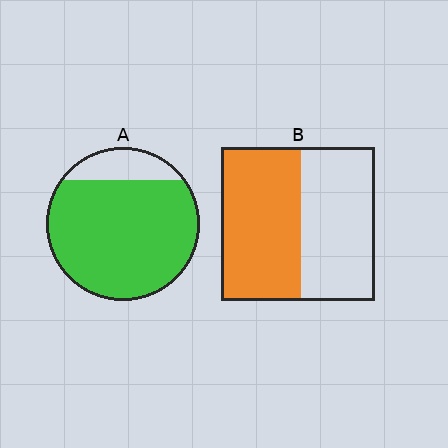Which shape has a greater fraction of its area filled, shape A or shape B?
Shape A.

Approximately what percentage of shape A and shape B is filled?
A is approximately 85% and B is approximately 50%.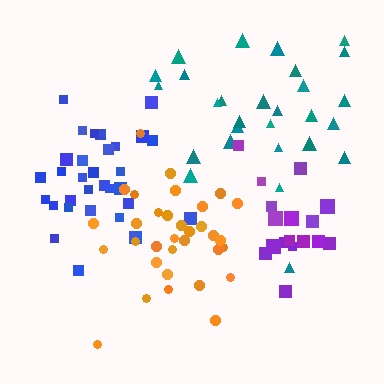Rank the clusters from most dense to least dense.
blue, purple, orange, teal.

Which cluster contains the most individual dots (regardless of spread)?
Blue (33).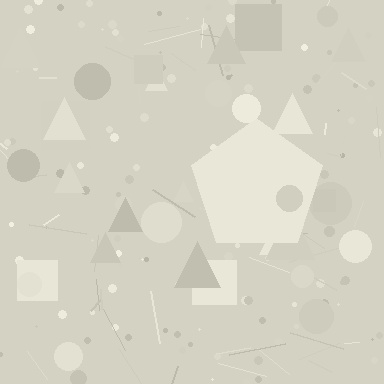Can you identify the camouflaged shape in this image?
The camouflaged shape is a pentagon.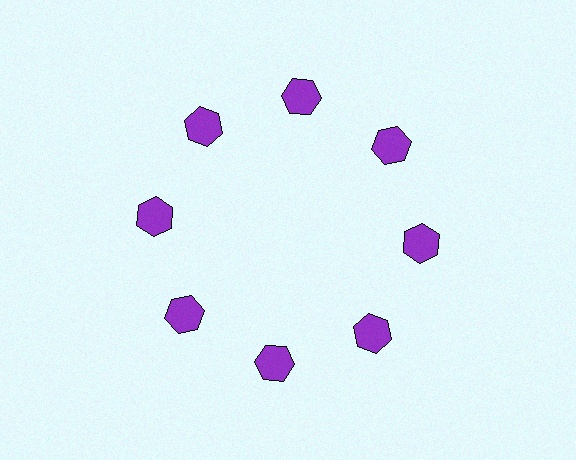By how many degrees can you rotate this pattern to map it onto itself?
The pattern maps onto itself every 45 degrees of rotation.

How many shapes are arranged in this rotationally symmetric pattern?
There are 8 shapes, arranged in 8 groups of 1.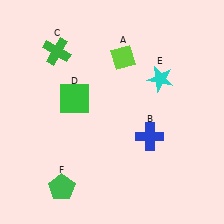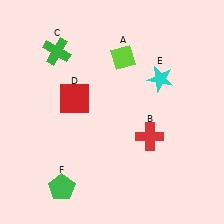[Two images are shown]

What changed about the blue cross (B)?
In Image 1, B is blue. In Image 2, it changed to red.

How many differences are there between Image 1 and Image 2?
There are 2 differences between the two images.